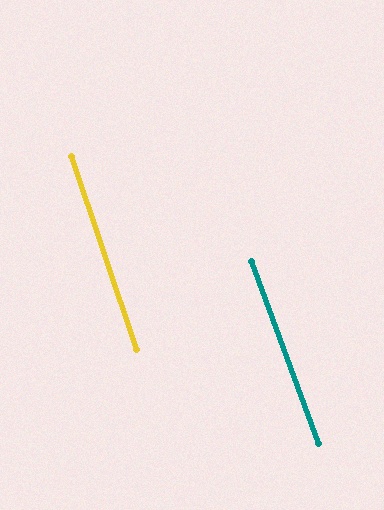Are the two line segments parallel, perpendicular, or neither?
Parallel — their directions differ by only 1.7°.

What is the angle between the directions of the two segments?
Approximately 2 degrees.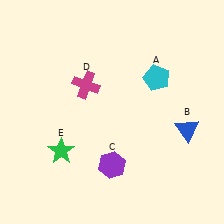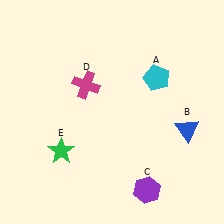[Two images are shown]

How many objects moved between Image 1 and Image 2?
1 object moved between the two images.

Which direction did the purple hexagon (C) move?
The purple hexagon (C) moved right.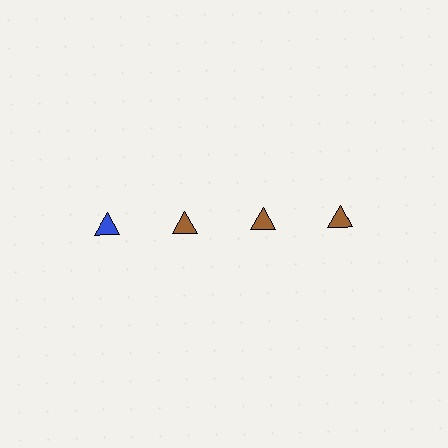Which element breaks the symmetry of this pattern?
The blue triangle in the top row, leftmost column breaks the symmetry. All other shapes are brown triangles.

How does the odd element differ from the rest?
It has a different color: blue instead of brown.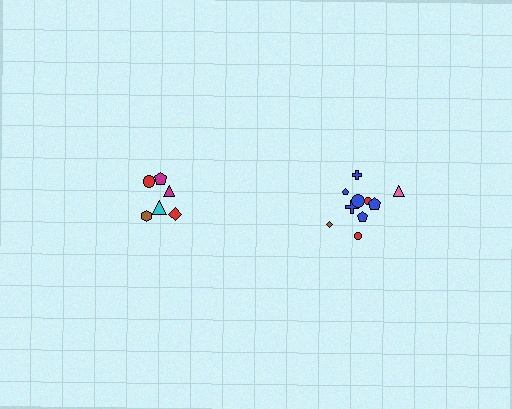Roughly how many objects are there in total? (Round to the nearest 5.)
Roughly 15 objects in total.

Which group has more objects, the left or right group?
The right group.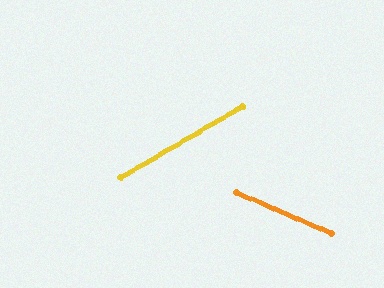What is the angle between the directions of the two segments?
Approximately 54 degrees.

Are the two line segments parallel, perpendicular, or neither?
Neither parallel nor perpendicular — they differ by about 54°.